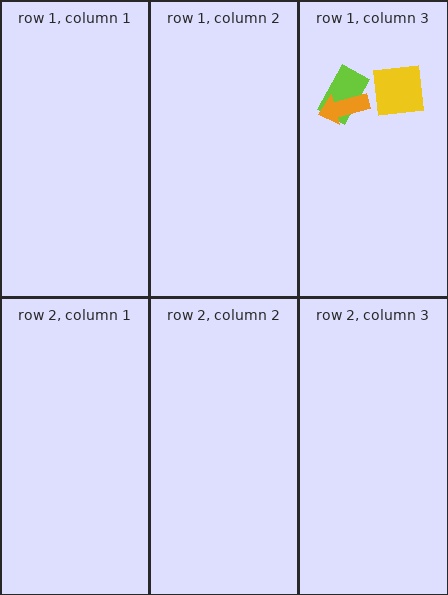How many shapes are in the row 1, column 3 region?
3.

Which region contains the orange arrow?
The row 1, column 3 region.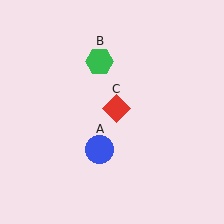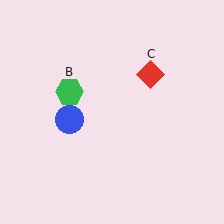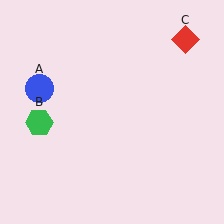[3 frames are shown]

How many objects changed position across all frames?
3 objects changed position: blue circle (object A), green hexagon (object B), red diamond (object C).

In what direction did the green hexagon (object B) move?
The green hexagon (object B) moved down and to the left.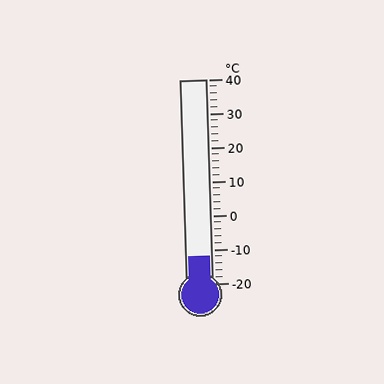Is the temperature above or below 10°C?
The temperature is below 10°C.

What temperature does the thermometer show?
The thermometer shows approximately -12°C.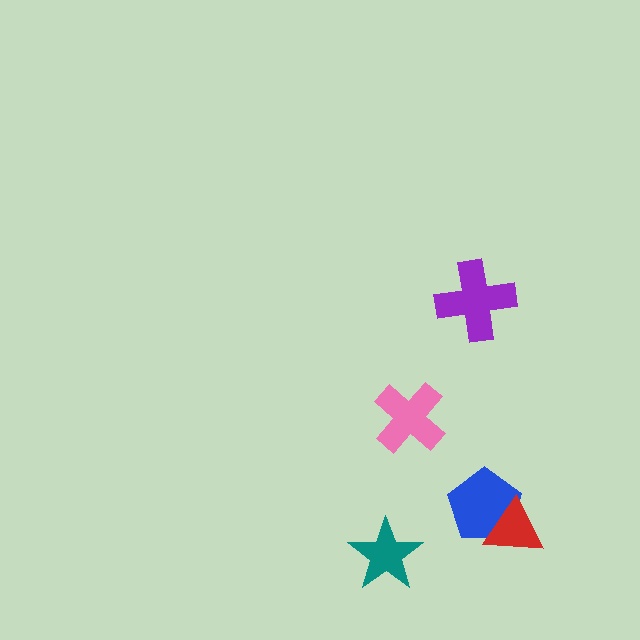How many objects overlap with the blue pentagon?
1 object overlaps with the blue pentagon.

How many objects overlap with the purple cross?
0 objects overlap with the purple cross.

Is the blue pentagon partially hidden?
Yes, it is partially covered by another shape.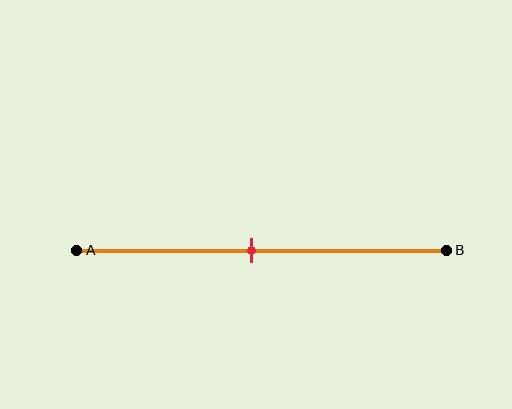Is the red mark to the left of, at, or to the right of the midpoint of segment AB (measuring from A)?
The red mark is approximately at the midpoint of segment AB.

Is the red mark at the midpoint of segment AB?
Yes, the mark is approximately at the midpoint.